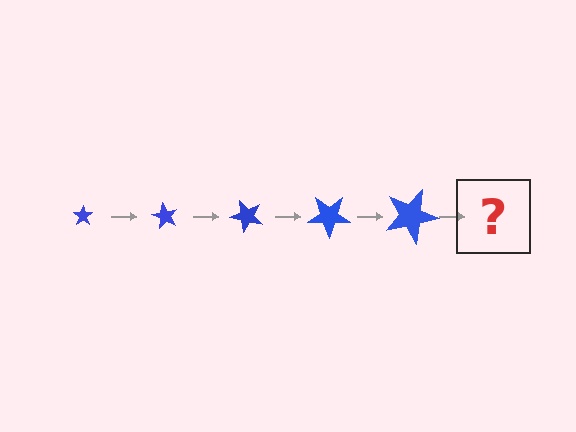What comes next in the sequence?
The next element should be a star, larger than the previous one and rotated 300 degrees from the start.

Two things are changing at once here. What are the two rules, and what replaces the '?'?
The two rules are that the star grows larger each step and it rotates 60 degrees each step. The '?' should be a star, larger than the previous one and rotated 300 degrees from the start.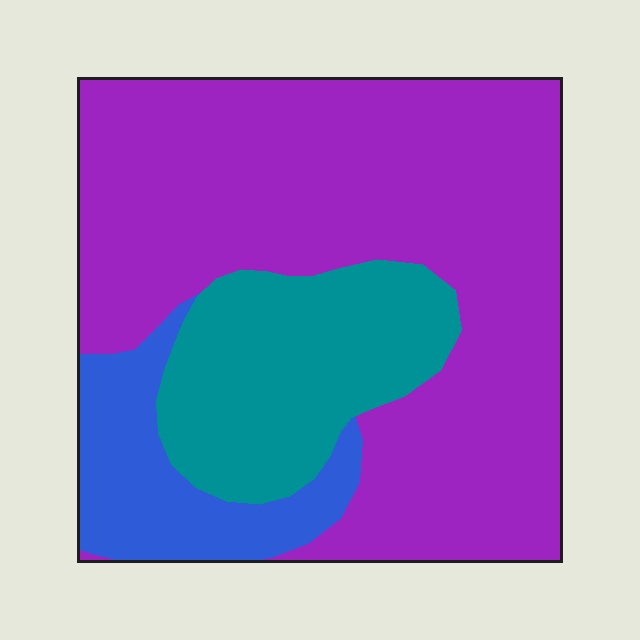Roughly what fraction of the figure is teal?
Teal takes up between a sixth and a third of the figure.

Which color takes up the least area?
Blue, at roughly 15%.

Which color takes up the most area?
Purple, at roughly 65%.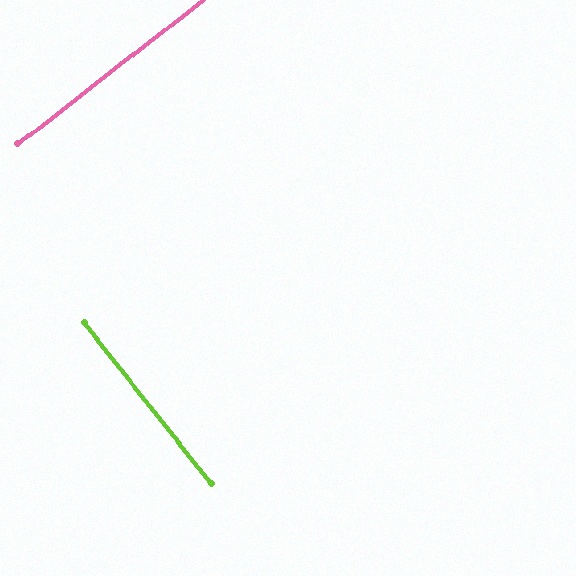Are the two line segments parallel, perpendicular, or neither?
Perpendicular — they meet at approximately 90°.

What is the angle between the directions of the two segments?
Approximately 90 degrees.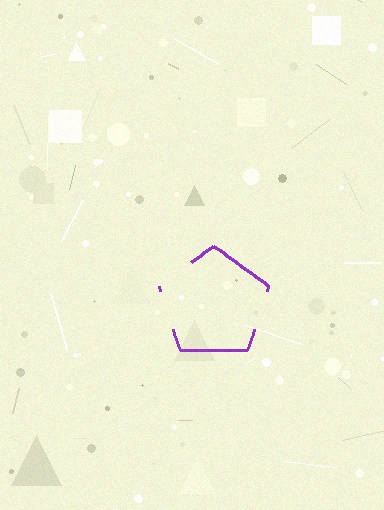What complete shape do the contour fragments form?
The contour fragments form a pentagon.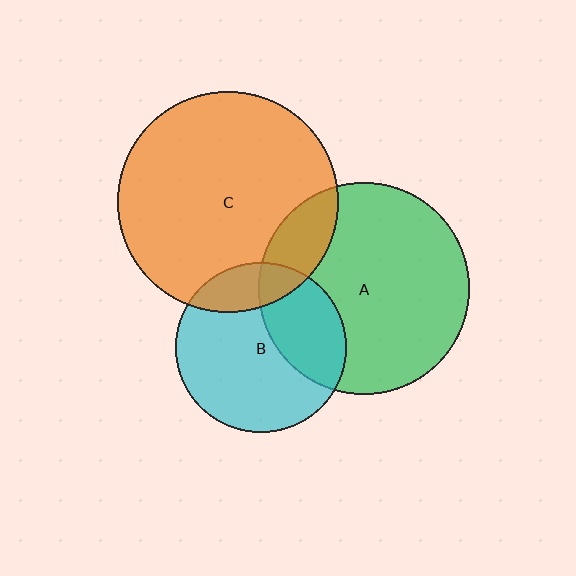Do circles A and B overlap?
Yes.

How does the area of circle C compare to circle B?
Approximately 1.7 times.